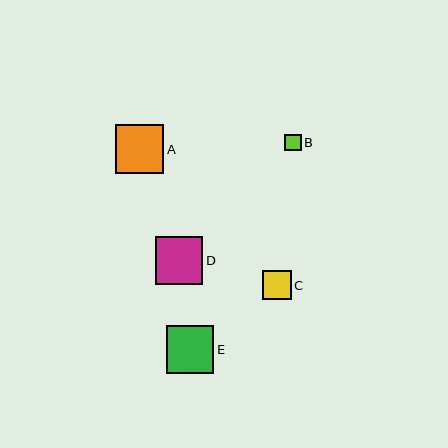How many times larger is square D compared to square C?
Square D is approximately 1.6 times the size of square C.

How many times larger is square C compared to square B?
Square C is approximately 1.8 times the size of square B.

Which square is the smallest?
Square B is the smallest with a size of approximately 17 pixels.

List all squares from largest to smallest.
From largest to smallest: A, D, E, C, B.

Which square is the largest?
Square A is the largest with a size of approximately 49 pixels.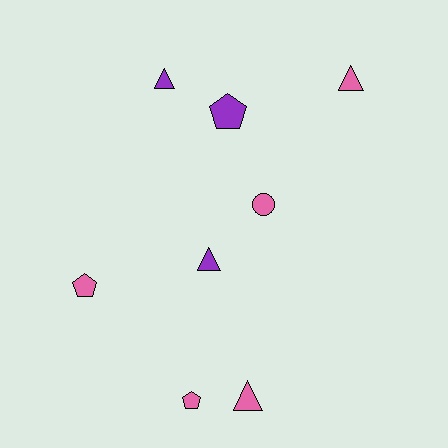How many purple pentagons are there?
There is 1 purple pentagon.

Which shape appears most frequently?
Triangle, with 4 objects.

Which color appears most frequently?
Pink, with 5 objects.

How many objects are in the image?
There are 8 objects.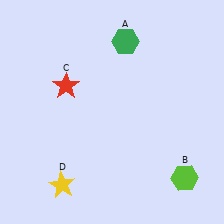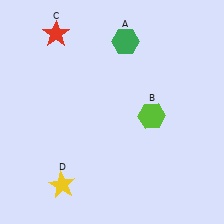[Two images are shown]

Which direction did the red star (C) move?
The red star (C) moved up.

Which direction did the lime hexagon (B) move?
The lime hexagon (B) moved up.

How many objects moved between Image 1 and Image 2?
2 objects moved between the two images.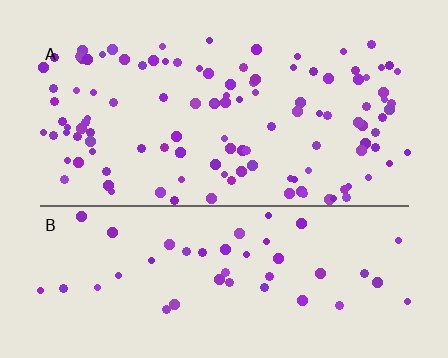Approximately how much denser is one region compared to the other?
Approximately 2.5× — region A over region B.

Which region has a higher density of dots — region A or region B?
A (the top).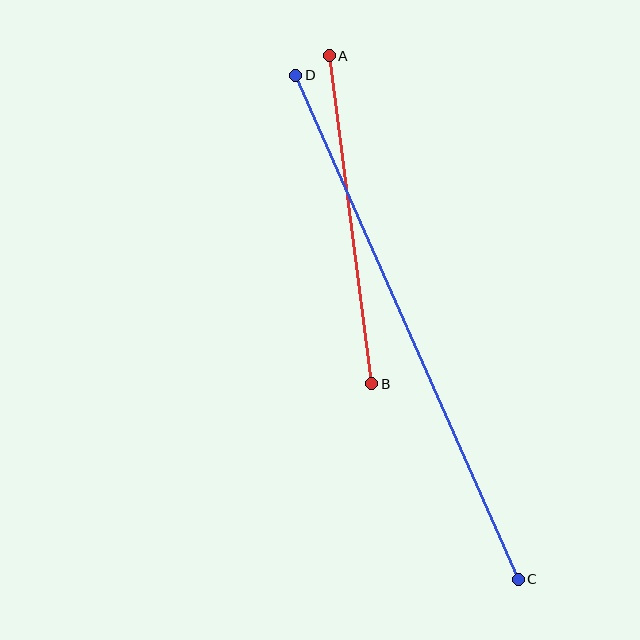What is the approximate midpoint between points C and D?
The midpoint is at approximately (407, 327) pixels.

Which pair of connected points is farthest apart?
Points C and D are farthest apart.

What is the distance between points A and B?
The distance is approximately 331 pixels.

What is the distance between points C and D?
The distance is approximately 551 pixels.